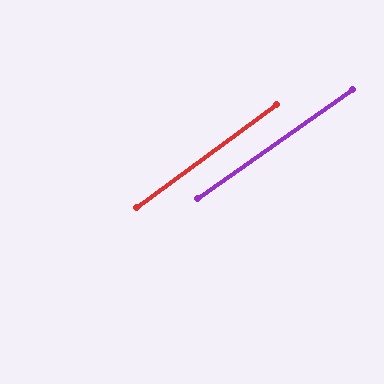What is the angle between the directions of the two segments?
Approximately 2 degrees.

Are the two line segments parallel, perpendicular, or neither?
Parallel — their directions differ by only 1.7°.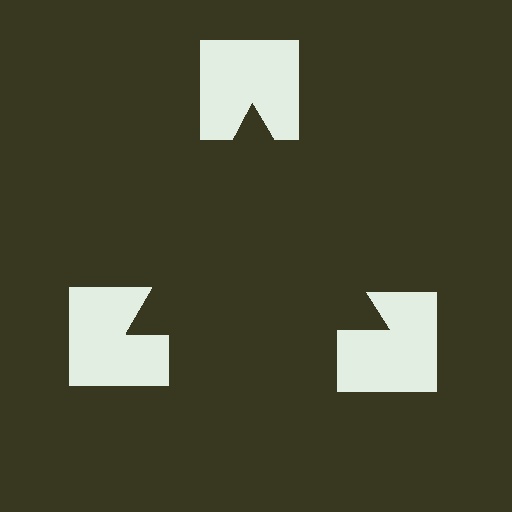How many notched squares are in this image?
There are 3 — one at each vertex of the illusory triangle.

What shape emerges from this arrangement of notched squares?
An illusory triangle — its edges are inferred from the aligned wedge cuts in the notched squares, not physically drawn.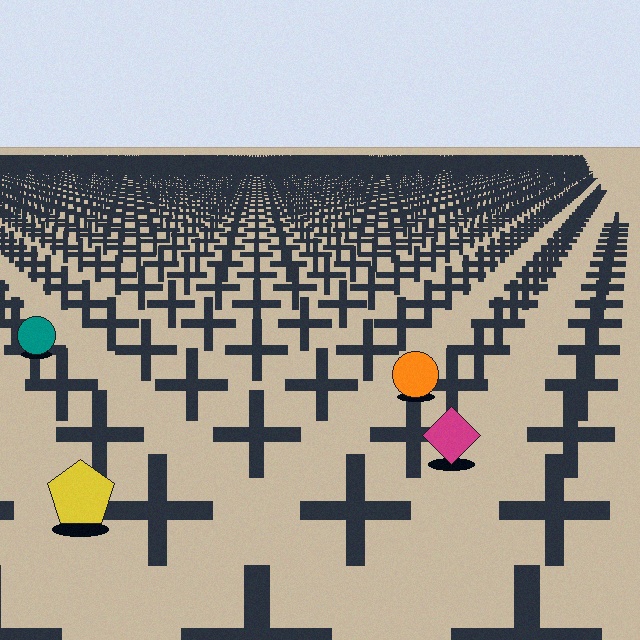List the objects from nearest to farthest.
From nearest to farthest: the yellow pentagon, the magenta diamond, the orange circle, the teal circle.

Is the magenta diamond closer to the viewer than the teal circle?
Yes. The magenta diamond is closer — you can tell from the texture gradient: the ground texture is coarser near it.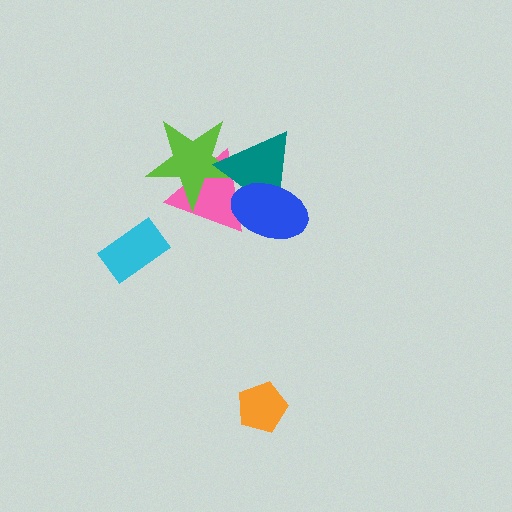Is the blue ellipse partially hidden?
No, no other shape covers it.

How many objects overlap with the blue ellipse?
2 objects overlap with the blue ellipse.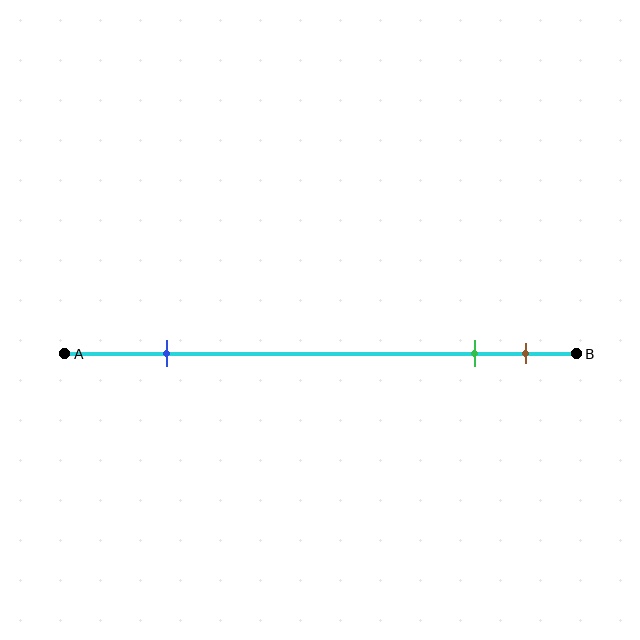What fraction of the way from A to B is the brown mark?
The brown mark is approximately 90% (0.9) of the way from A to B.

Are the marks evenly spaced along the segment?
No, the marks are not evenly spaced.